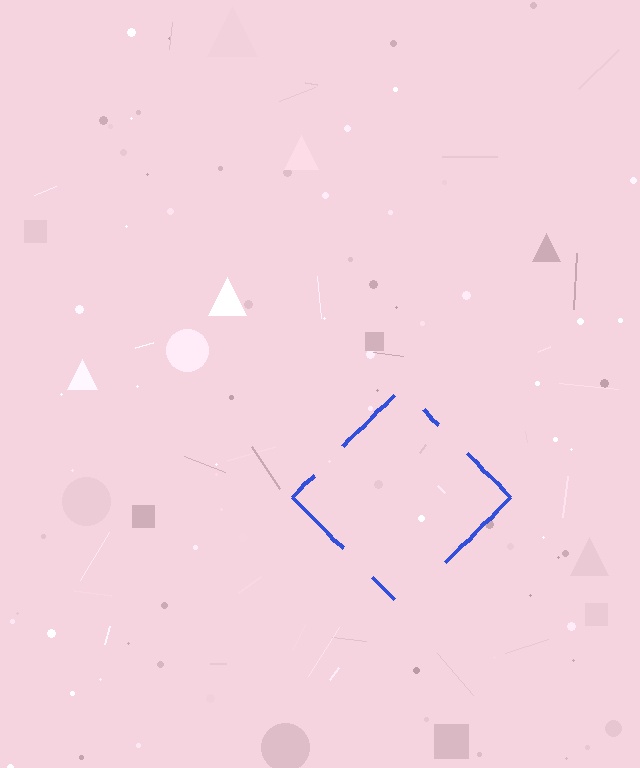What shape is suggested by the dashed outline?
The dashed outline suggests a diamond.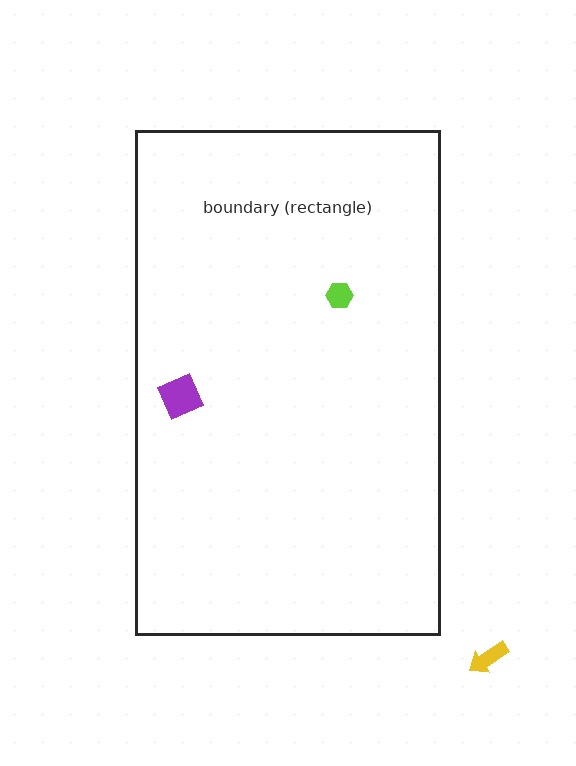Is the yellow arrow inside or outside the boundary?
Outside.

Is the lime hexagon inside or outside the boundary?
Inside.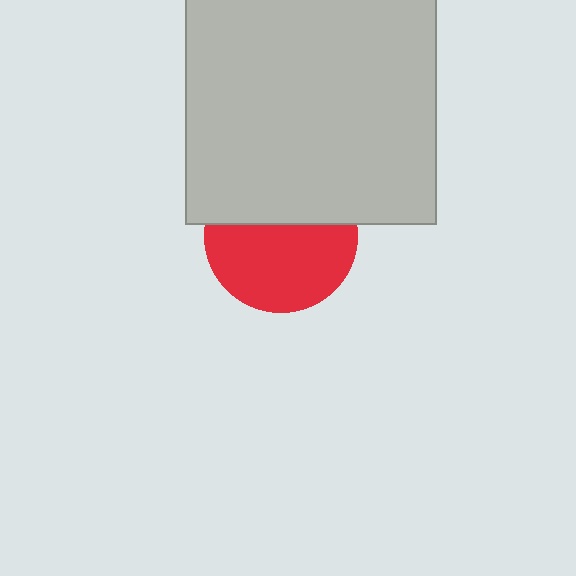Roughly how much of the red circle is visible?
About half of it is visible (roughly 59%).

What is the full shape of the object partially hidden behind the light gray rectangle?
The partially hidden object is a red circle.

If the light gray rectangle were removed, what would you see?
You would see the complete red circle.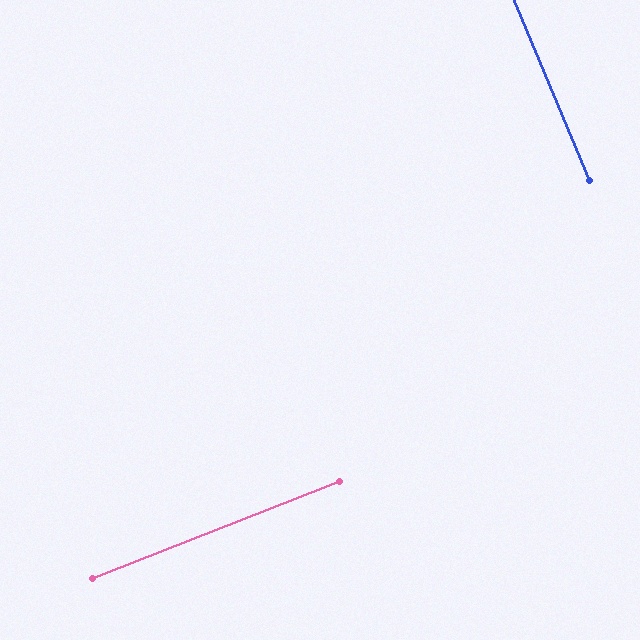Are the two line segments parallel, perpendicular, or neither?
Perpendicular — they meet at approximately 89°.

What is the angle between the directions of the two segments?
Approximately 89 degrees.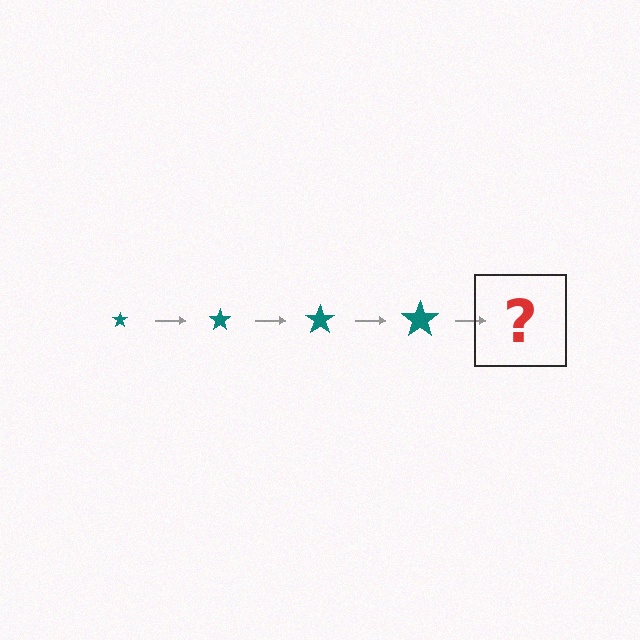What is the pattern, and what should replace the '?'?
The pattern is that the star gets progressively larger each step. The '?' should be a teal star, larger than the previous one.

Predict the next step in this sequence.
The next step is a teal star, larger than the previous one.